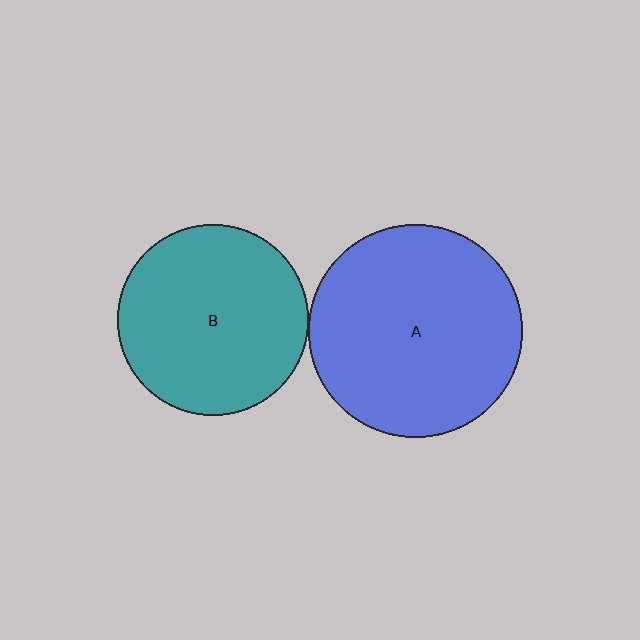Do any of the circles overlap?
No, none of the circles overlap.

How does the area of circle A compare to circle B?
Approximately 1.2 times.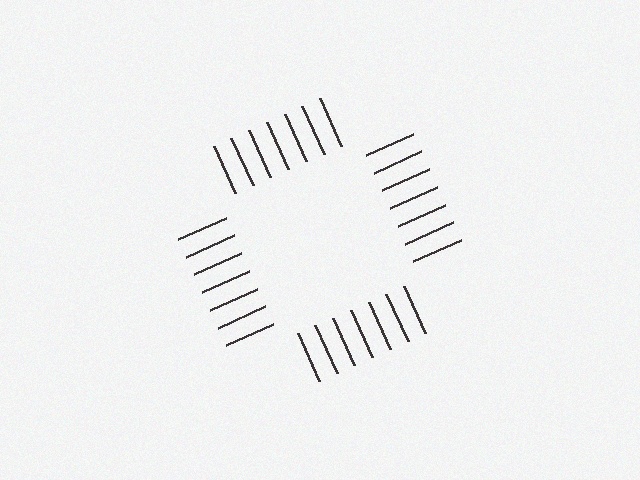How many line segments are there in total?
28 — 7 along each of the 4 edges.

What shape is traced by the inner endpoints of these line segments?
An illusory square — the line segments terminate on its edges but no continuous stroke is drawn.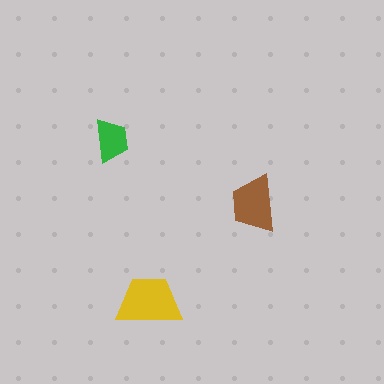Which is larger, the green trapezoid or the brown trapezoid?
The brown one.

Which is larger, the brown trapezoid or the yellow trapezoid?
The yellow one.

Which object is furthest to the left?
The green trapezoid is leftmost.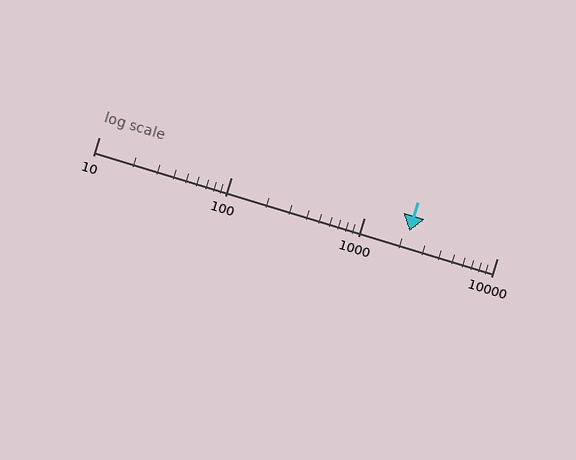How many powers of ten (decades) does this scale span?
The scale spans 3 decades, from 10 to 10000.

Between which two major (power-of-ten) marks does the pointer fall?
The pointer is between 1000 and 10000.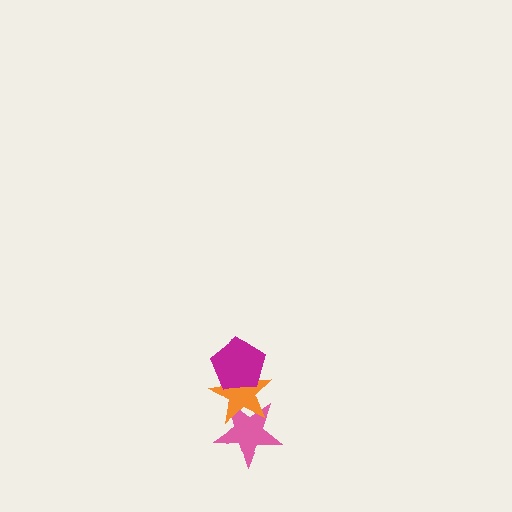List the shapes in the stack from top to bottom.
From top to bottom: the magenta pentagon, the orange star, the pink star.